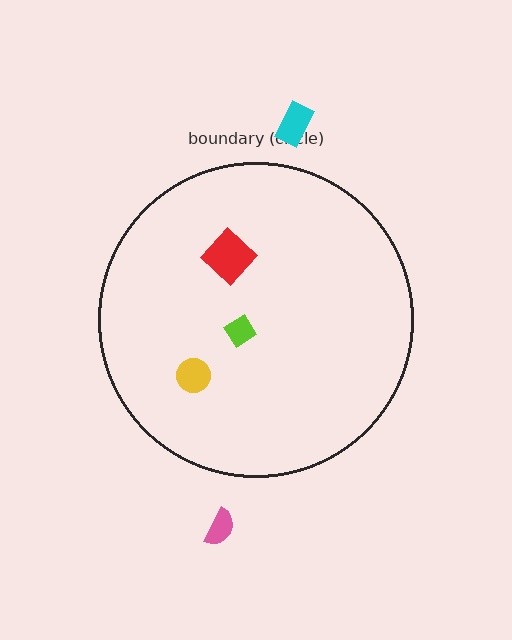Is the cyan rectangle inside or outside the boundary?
Outside.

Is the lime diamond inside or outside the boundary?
Inside.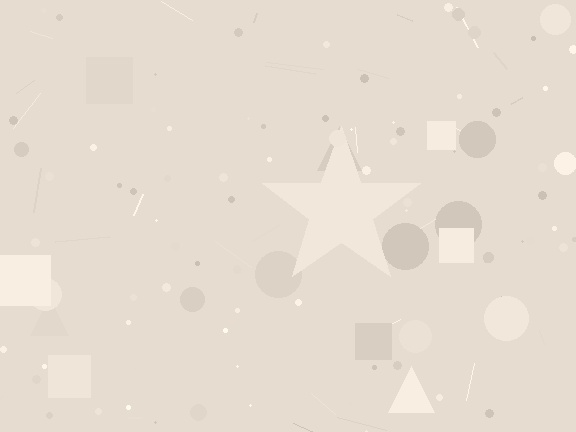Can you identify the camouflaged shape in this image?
The camouflaged shape is a star.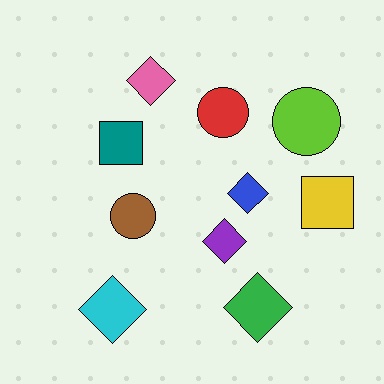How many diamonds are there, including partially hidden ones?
There are 5 diamonds.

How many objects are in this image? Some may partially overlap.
There are 10 objects.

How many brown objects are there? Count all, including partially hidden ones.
There is 1 brown object.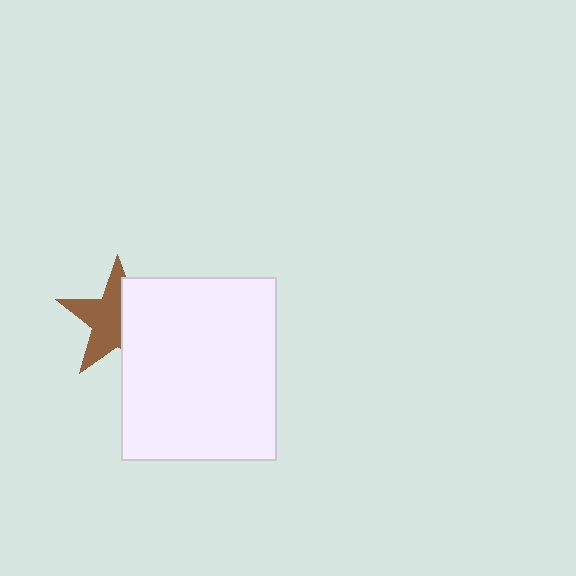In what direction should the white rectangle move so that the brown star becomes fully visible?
The white rectangle should move right. That is the shortest direction to clear the overlap and leave the brown star fully visible.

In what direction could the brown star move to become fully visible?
The brown star could move left. That would shift it out from behind the white rectangle entirely.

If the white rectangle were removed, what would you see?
You would see the complete brown star.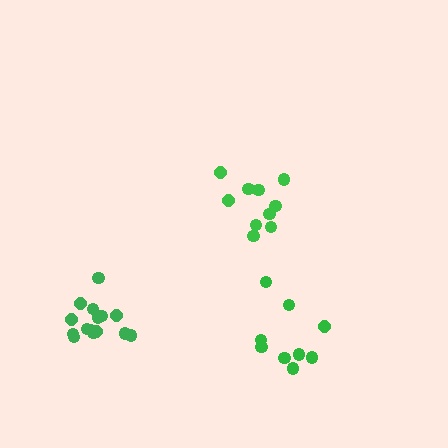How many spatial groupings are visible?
There are 3 spatial groupings.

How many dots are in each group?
Group 1: 9 dots, Group 2: 10 dots, Group 3: 15 dots (34 total).